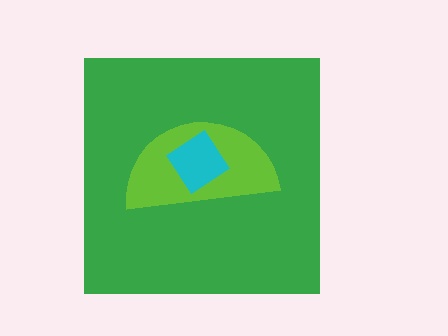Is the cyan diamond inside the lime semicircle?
Yes.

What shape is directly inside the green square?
The lime semicircle.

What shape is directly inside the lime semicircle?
The cyan diamond.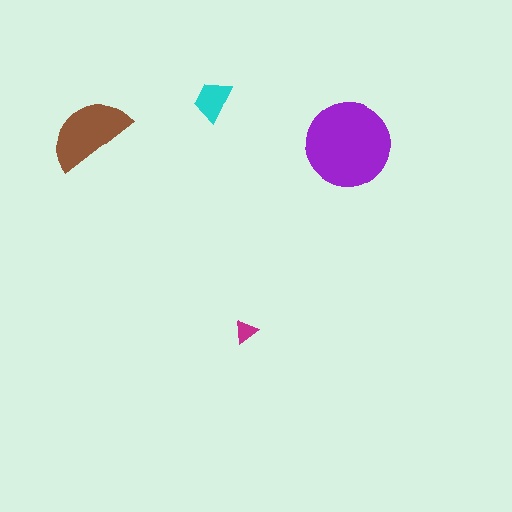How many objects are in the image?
There are 4 objects in the image.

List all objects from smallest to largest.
The magenta triangle, the cyan trapezoid, the brown semicircle, the purple circle.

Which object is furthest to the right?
The purple circle is rightmost.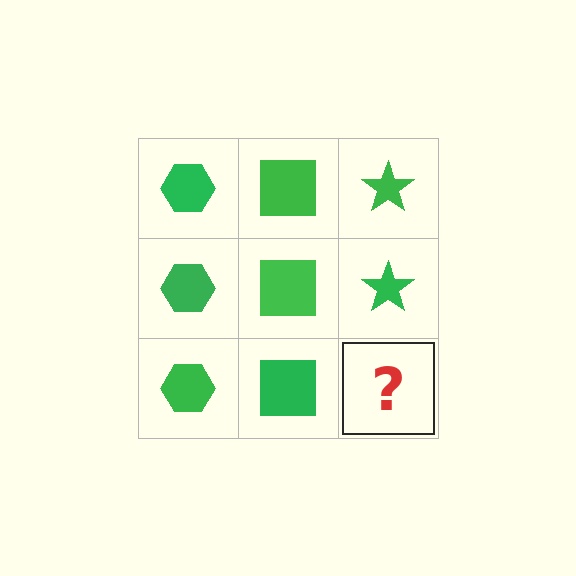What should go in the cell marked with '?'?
The missing cell should contain a green star.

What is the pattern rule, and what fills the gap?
The rule is that each column has a consistent shape. The gap should be filled with a green star.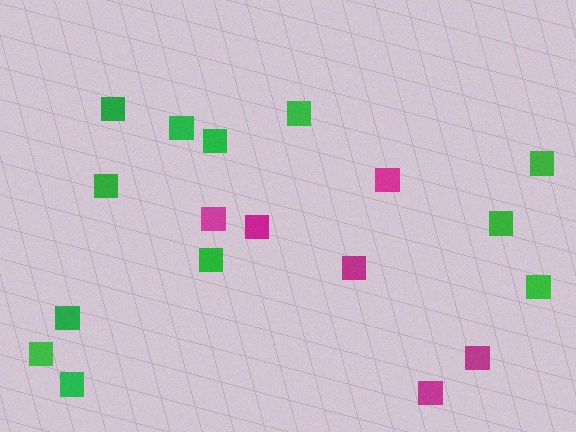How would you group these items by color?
There are 2 groups: one group of green squares (12) and one group of magenta squares (6).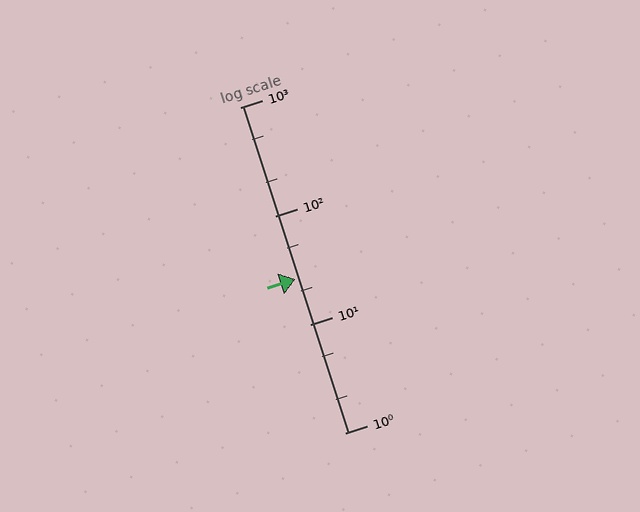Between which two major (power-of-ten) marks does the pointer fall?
The pointer is between 10 and 100.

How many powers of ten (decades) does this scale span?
The scale spans 3 decades, from 1 to 1000.